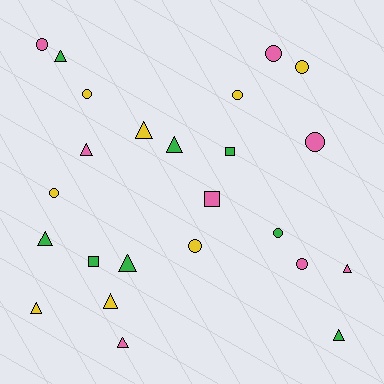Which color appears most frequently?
Green, with 8 objects.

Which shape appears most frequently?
Triangle, with 11 objects.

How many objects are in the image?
There are 24 objects.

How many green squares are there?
There are 2 green squares.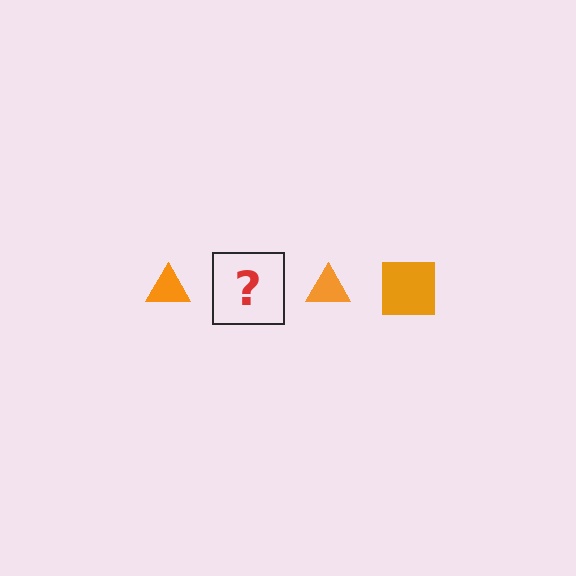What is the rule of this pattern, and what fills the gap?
The rule is that the pattern cycles through triangle, square shapes in orange. The gap should be filled with an orange square.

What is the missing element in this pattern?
The missing element is an orange square.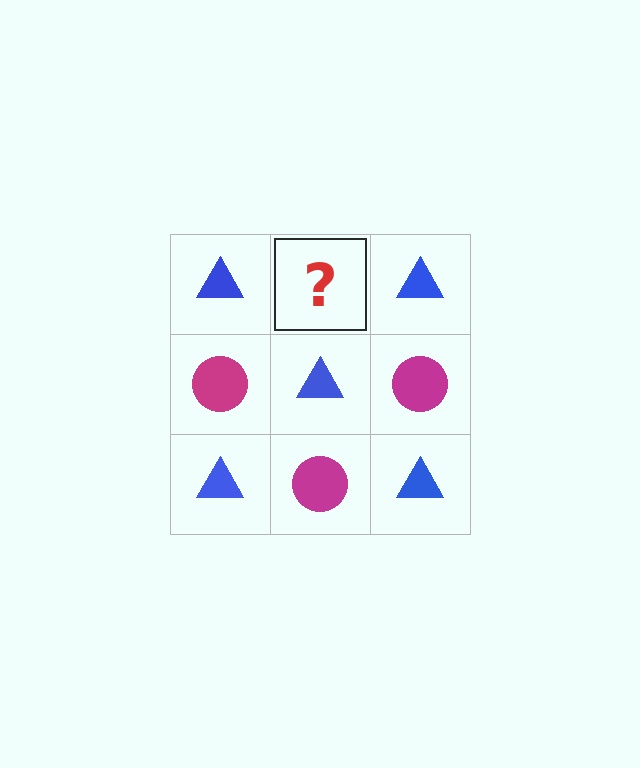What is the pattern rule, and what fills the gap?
The rule is that it alternates blue triangle and magenta circle in a checkerboard pattern. The gap should be filled with a magenta circle.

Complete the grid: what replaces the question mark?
The question mark should be replaced with a magenta circle.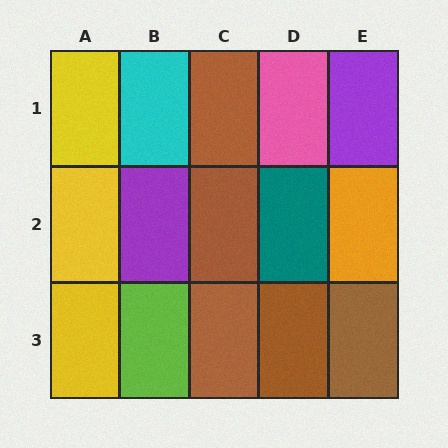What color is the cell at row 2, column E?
Orange.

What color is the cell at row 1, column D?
Pink.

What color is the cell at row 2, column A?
Yellow.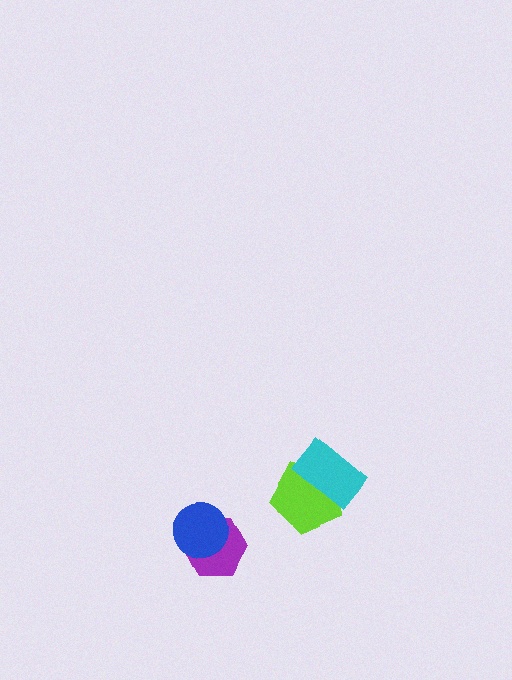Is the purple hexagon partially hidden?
Yes, it is partially covered by another shape.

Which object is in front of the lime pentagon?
The cyan rectangle is in front of the lime pentagon.